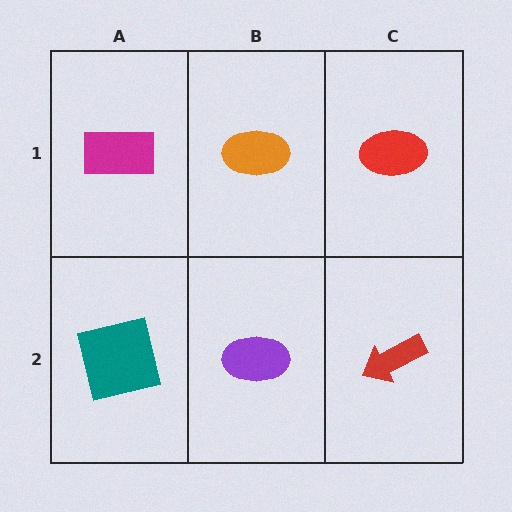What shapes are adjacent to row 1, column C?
A red arrow (row 2, column C), an orange ellipse (row 1, column B).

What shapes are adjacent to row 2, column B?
An orange ellipse (row 1, column B), a teal square (row 2, column A), a red arrow (row 2, column C).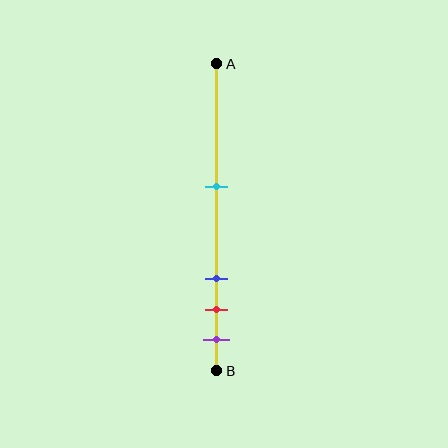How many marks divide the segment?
There are 4 marks dividing the segment.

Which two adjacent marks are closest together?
The red and purple marks are the closest adjacent pair.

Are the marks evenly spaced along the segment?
No, the marks are not evenly spaced.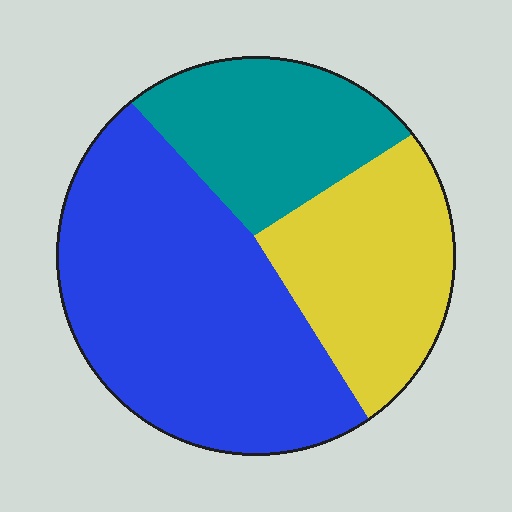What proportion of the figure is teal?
Teal takes up about one quarter (1/4) of the figure.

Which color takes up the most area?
Blue, at roughly 50%.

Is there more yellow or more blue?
Blue.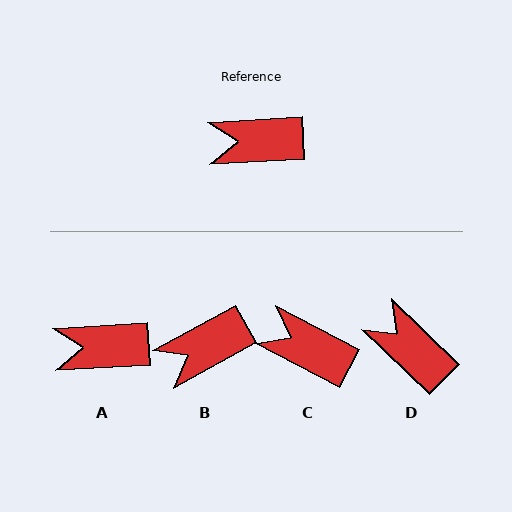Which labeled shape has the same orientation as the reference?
A.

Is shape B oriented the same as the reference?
No, it is off by about 25 degrees.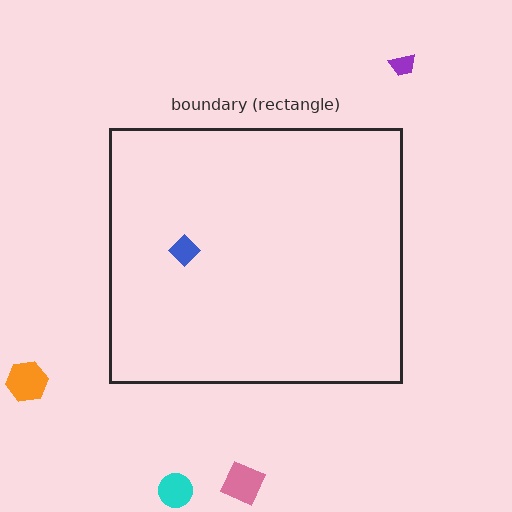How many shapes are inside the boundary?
1 inside, 4 outside.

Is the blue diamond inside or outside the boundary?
Inside.